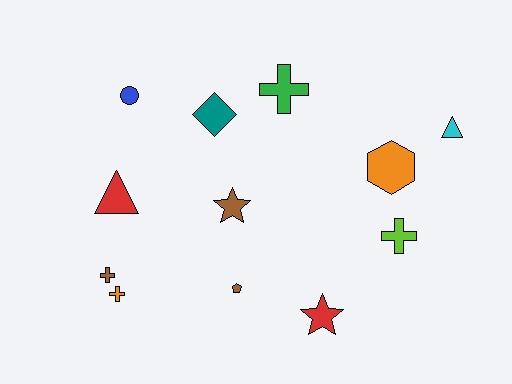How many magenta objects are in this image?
There are no magenta objects.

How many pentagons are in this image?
There is 1 pentagon.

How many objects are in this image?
There are 12 objects.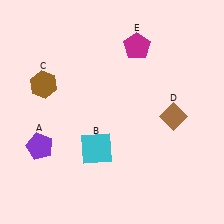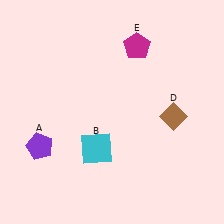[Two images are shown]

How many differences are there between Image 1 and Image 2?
There is 1 difference between the two images.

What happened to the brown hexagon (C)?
The brown hexagon (C) was removed in Image 2. It was in the top-left area of Image 1.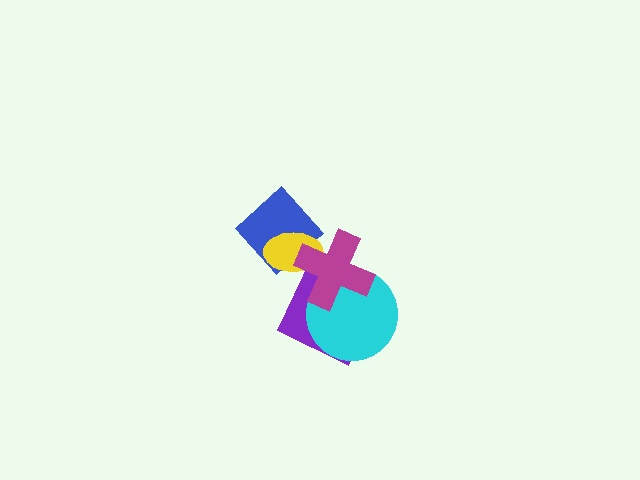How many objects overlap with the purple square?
2 objects overlap with the purple square.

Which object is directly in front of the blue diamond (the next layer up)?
The yellow ellipse is directly in front of the blue diamond.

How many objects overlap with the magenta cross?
4 objects overlap with the magenta cross.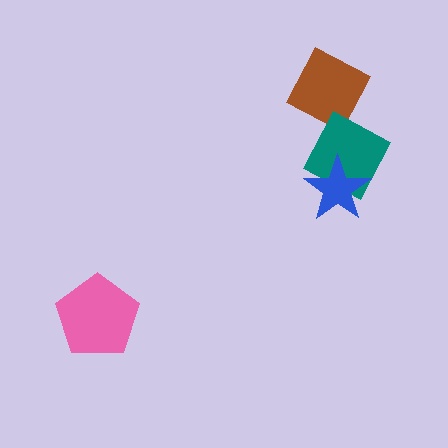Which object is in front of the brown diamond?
The teal diamond is in front of the brown diamond.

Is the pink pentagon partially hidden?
No, no other shape covers it.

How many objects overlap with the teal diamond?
2 objects overlap with the teal diamond.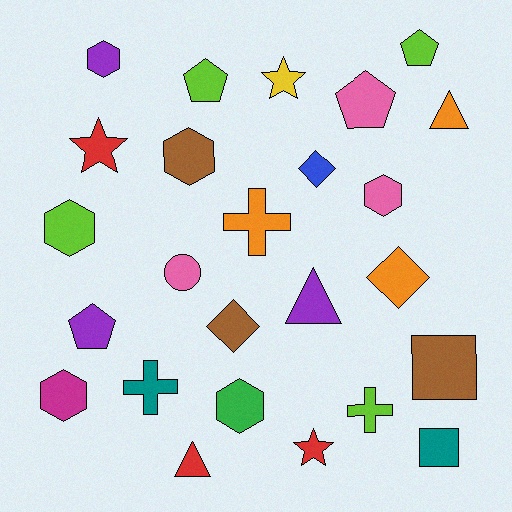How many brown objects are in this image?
There are 3 brown objects.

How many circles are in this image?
There is 1 circle.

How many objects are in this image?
There are 25 objects.